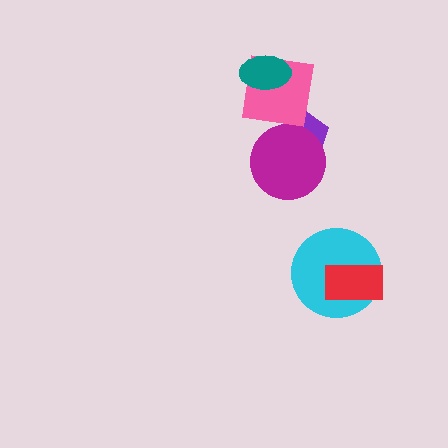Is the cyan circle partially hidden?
Yes, it is partially covered by another shape.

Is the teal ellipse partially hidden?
No, no other shape covers it.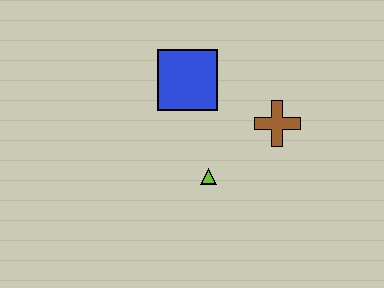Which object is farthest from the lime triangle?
The blue square is farthest from the lime triangle.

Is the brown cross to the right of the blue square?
Yes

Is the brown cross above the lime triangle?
Yes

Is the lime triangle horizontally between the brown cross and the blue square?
Yes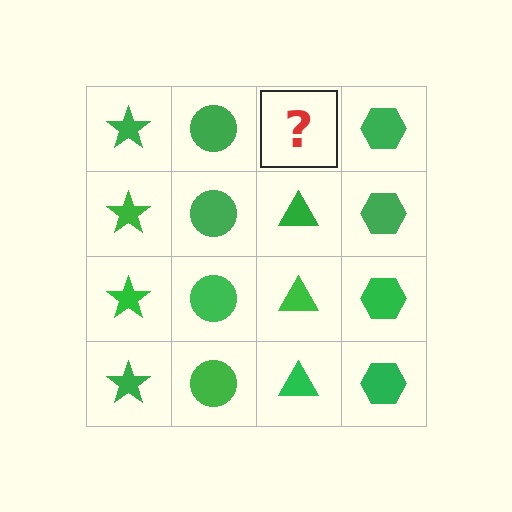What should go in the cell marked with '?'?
The missing cell should contain a green triangle.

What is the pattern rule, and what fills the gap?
The rule is that each column has a consistent shape. The gap should be filled with a green triangle.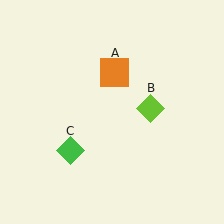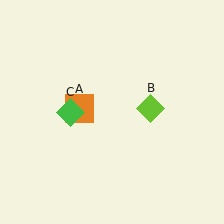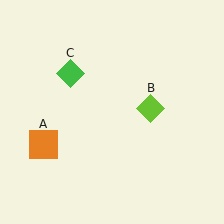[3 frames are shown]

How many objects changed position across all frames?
2 objects changed position: orange square (object A), green diamond (object C).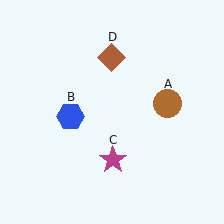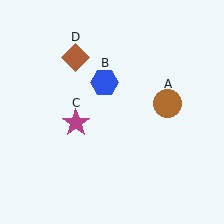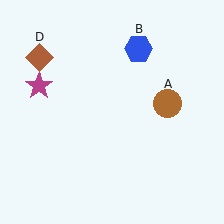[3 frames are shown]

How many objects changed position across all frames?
3 objects changed position: blue hexagon (object B), magenta star (object C), brown diamond (object D).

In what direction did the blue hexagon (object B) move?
The blue hexagon (object B) moved up and to the right.